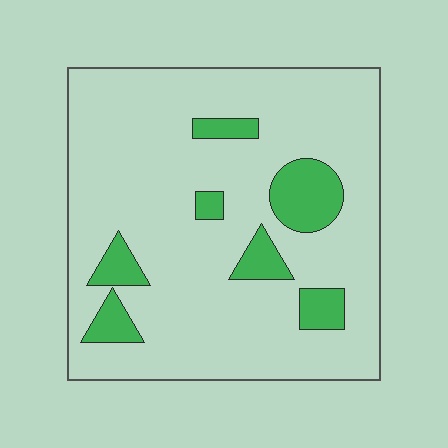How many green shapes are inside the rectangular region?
7.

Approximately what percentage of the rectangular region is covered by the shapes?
Approximately 15%.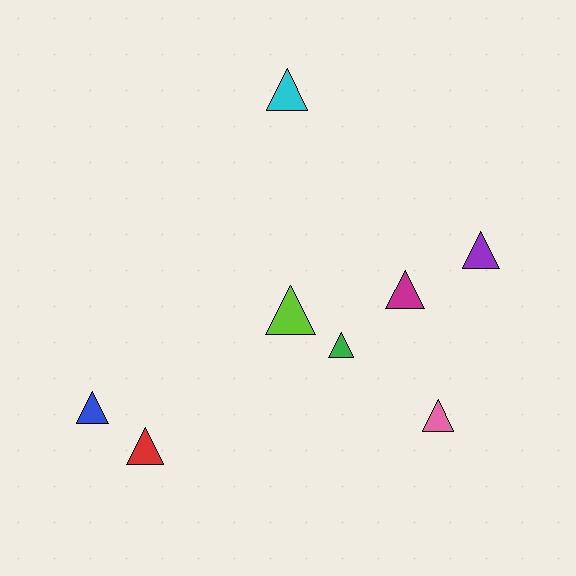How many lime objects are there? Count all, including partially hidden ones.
There is 1 lime object.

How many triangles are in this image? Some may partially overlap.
There are 8 triangles.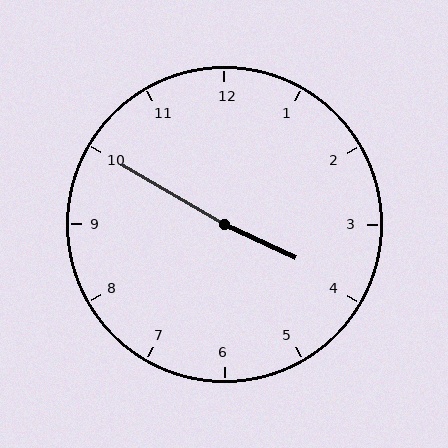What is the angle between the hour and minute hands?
Approximately 175 degrees.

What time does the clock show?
3:50.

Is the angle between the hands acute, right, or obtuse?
It is obtuse.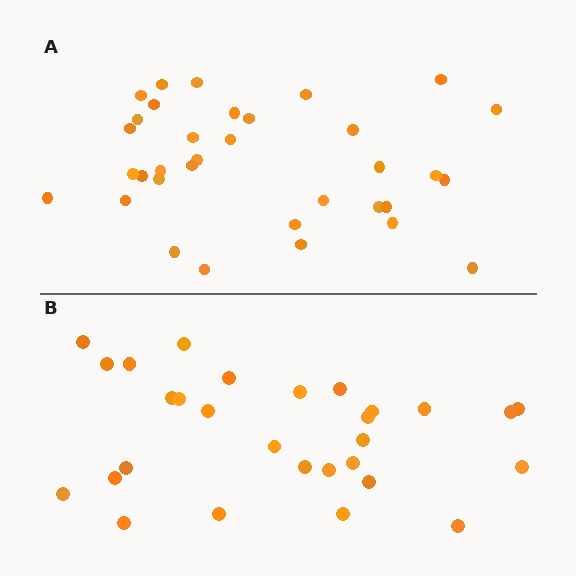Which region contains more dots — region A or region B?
Region A (the top region) has more dots.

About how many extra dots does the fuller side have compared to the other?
Region A has about 5 more dots than region B.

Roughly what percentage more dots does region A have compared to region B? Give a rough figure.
About 15% more.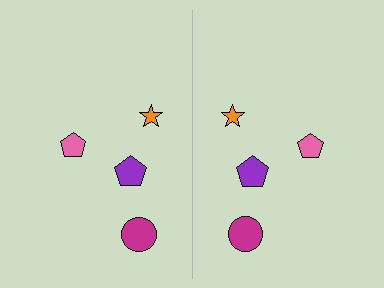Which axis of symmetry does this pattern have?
The pattern has a vertical axis of symmetry running through the center of the image.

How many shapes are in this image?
There are 8 shapes in this image.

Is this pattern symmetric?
Yes, this pattern has bilateral (reflection) symmetry.